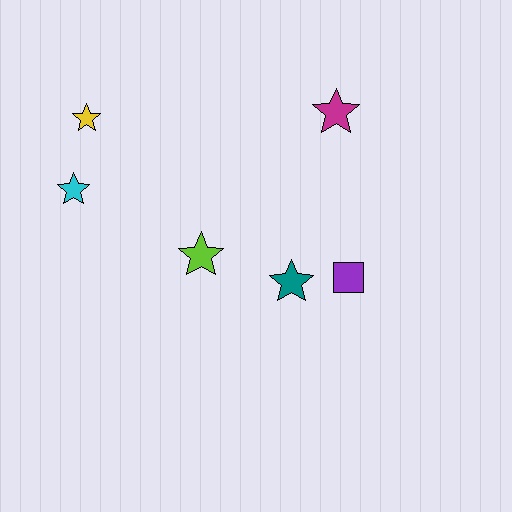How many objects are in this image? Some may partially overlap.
There are 6 objects.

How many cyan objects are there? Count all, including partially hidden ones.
There is 1 cyan object.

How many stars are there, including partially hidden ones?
There are 5 stars.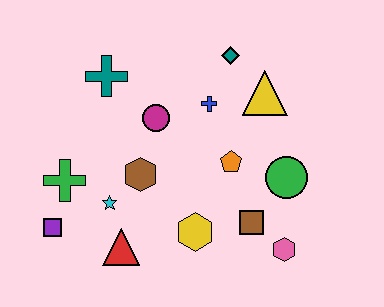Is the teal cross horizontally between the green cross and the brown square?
Yes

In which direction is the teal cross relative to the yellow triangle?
The teal cross is to the left of the yellow triangle.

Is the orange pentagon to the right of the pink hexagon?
No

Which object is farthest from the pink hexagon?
The teal cross is farthest from the pink hexagon.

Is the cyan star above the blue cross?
No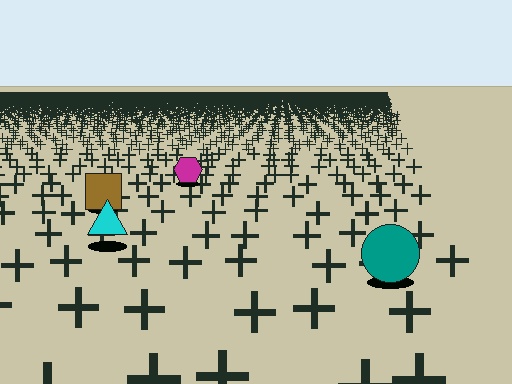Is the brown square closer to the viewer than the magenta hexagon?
Yes. The brown square is closer — you can tell from the texture gradient: the ground texture is coarser near it.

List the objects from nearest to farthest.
From nearest to farthest: the teal circle, the cyan triangle, the brown square, the magenta hexagon.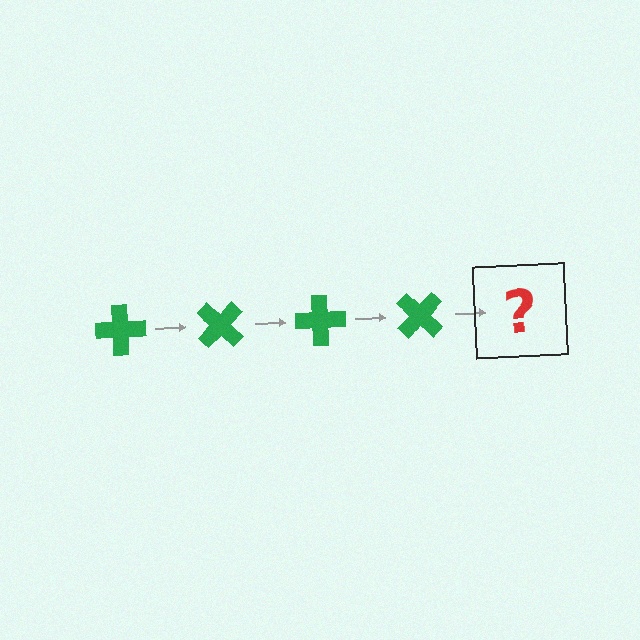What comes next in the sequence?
The next element should be a green cross rotated 180 degrees.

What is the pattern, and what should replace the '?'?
The pattern is that the cross rotates 45 degrees each step. The '?' should be a green cross rotated 180 degrees.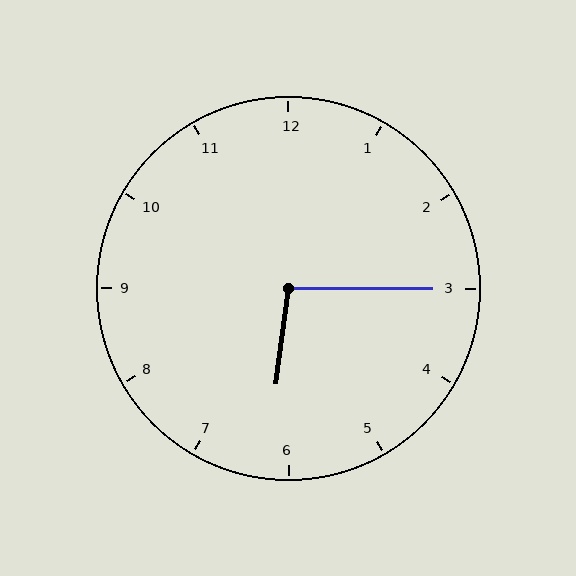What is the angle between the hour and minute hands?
Approximately 98 degrees.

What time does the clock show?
6:15.